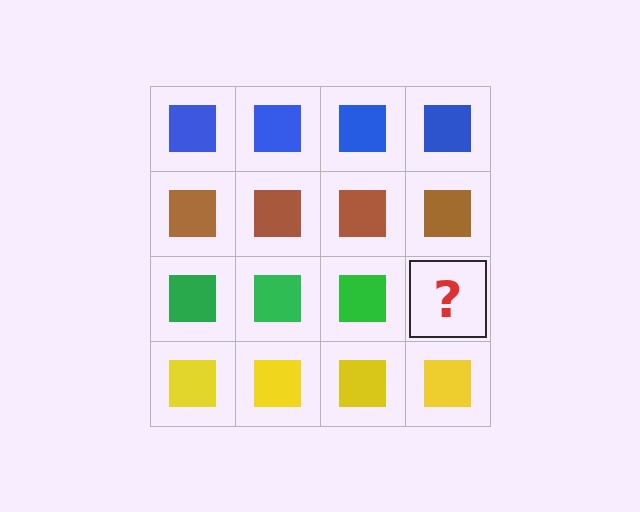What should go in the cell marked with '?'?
The missing cell should contain a green square.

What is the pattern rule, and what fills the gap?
The rule is that each row has a consistent color. The gap should be filled with a green square.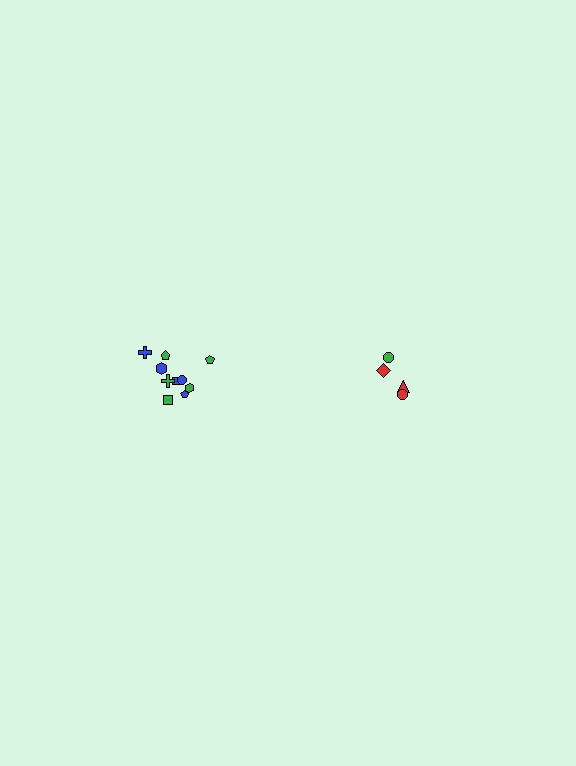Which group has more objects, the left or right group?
The left group.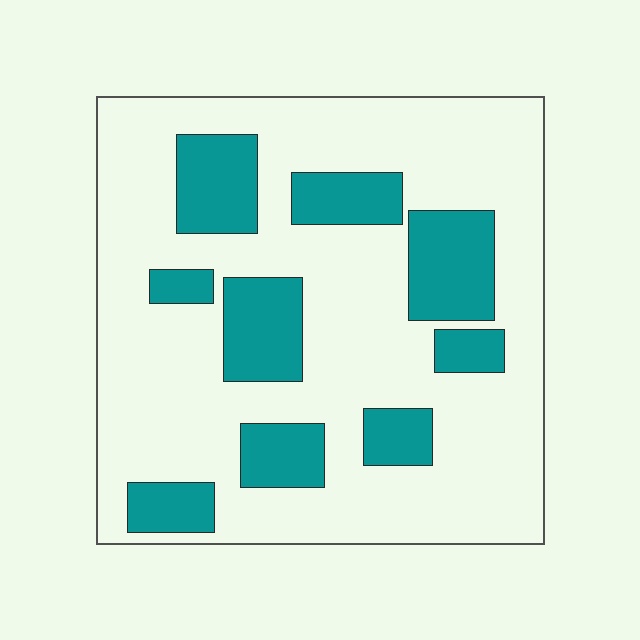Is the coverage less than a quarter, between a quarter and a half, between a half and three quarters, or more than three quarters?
Between a quarter and a half.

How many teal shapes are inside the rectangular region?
9.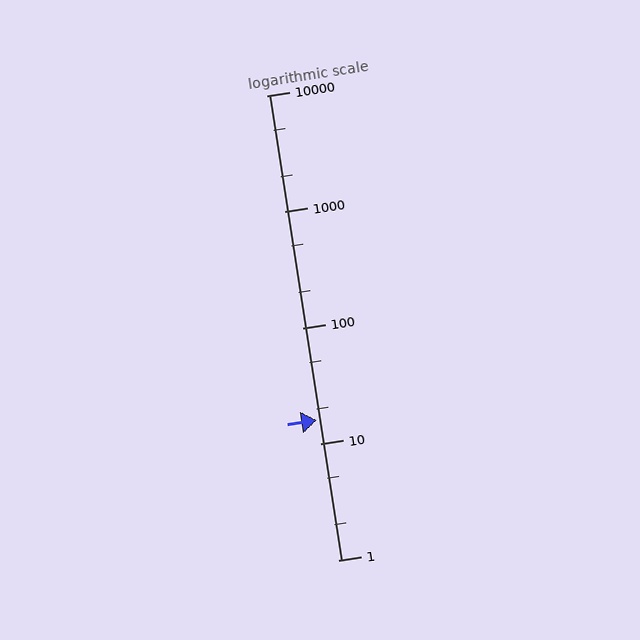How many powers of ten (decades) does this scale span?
The scale spans 4 decades, from 1 to 10000.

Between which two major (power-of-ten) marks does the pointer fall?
The pointer is between 10 and 100.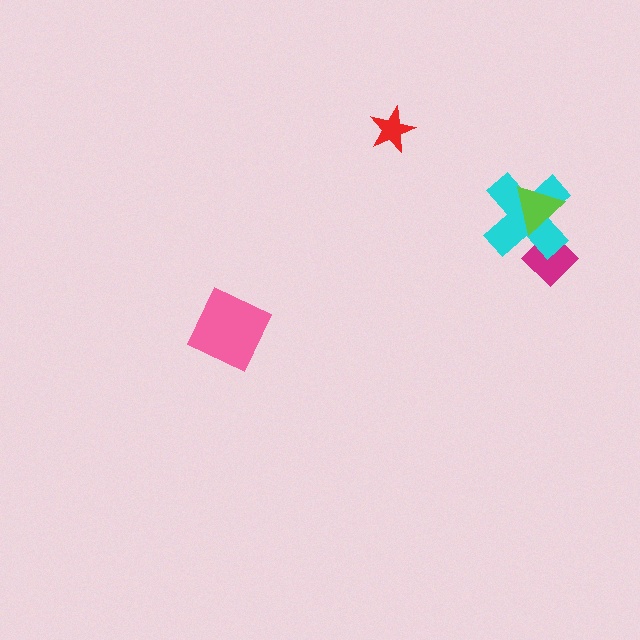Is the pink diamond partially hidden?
No, no other shape covers it.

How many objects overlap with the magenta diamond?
2 objects overlap with the magenta diamond.